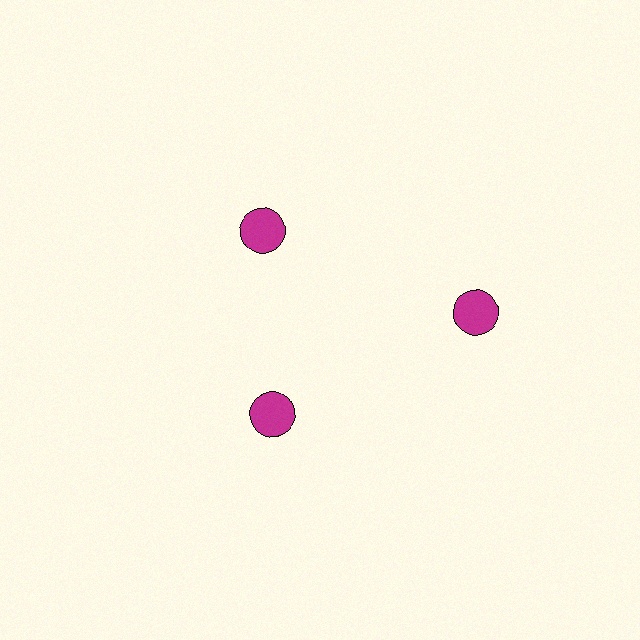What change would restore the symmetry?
The symmetry would be restored by moving it inward, back onto the ring so that all 3 circles sit at equal angles and equal distance from the center.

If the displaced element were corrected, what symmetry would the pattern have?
It would have 3-fold rotational symmetry — the pattern would map onto itself every 120 degrees.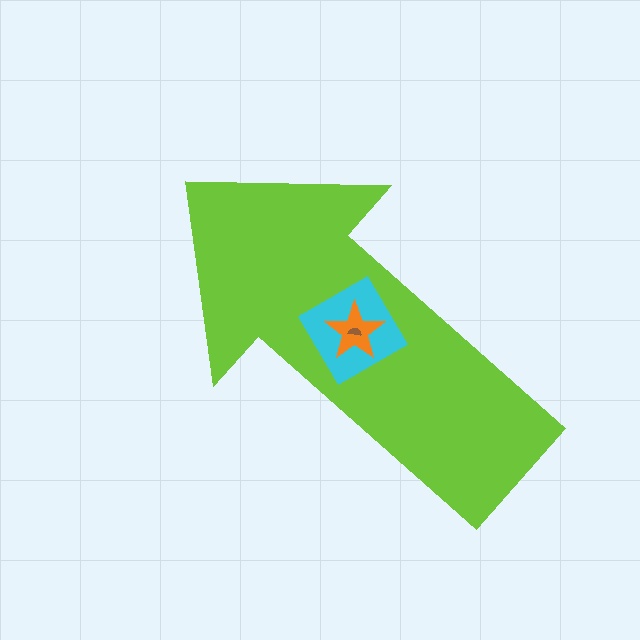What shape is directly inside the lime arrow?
The cyan diamond.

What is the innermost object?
The brown semicircle.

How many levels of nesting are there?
4.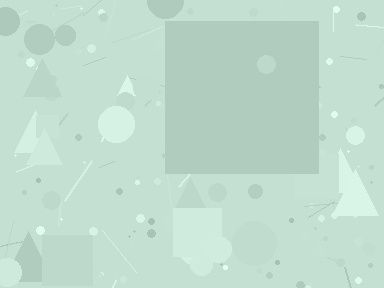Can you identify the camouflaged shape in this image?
The camouflaged shape is a square.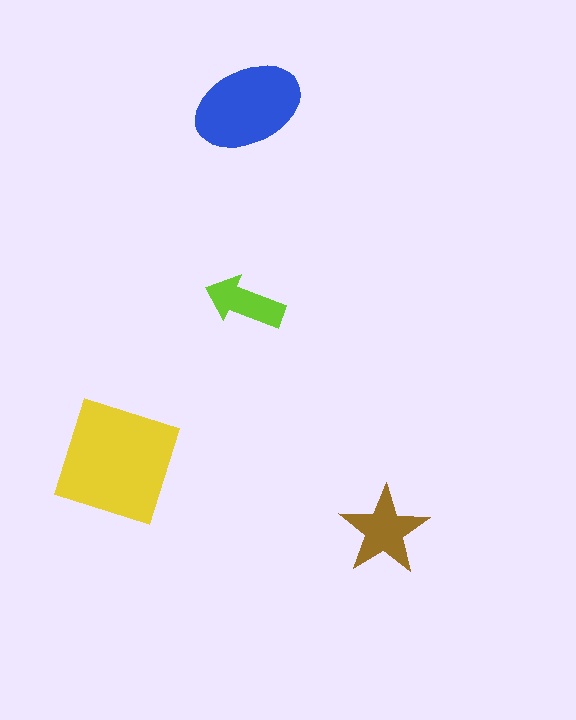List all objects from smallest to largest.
The lime arrow, the brown star, the blue ellipse, the yellow square.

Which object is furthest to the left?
The yellow square is leftmost.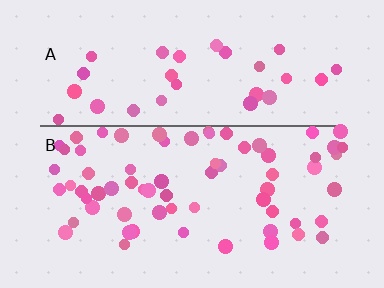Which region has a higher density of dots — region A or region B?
B (the bottom).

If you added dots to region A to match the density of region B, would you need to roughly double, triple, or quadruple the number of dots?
Approximately double.